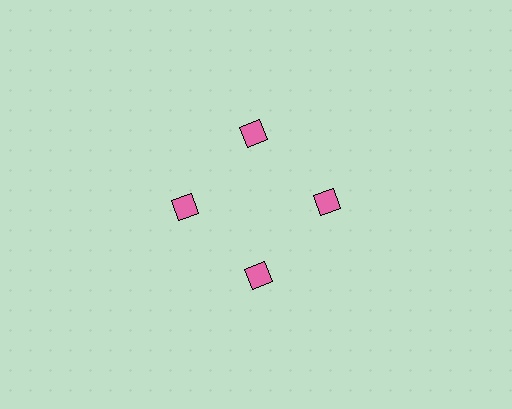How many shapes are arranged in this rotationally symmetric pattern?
There are 4 shapes, arranged in 4 groups of 1.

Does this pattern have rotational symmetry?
Yes, this pattern has 4-fold rotational symmetry. It looks the same after rotating 90 degrees around the center.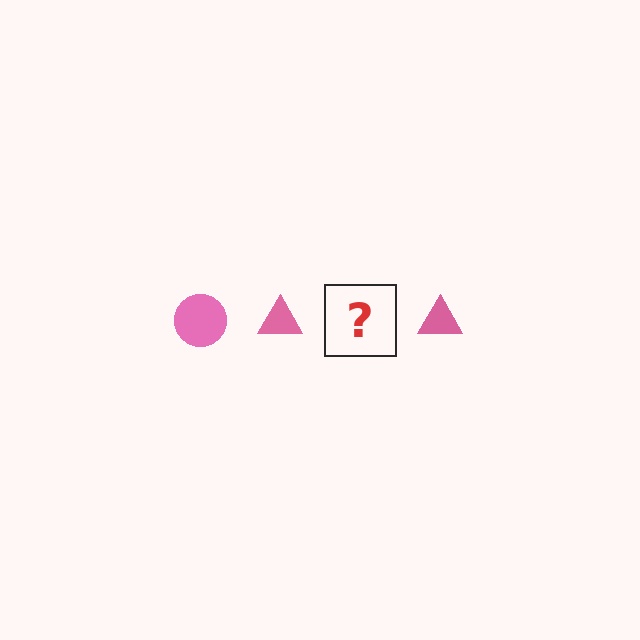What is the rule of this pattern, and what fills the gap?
The rule is that the pattern cycles through circle, triangle shapes in pink. The gap should be filled with a pink circle.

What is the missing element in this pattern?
The missing element is a pink circle.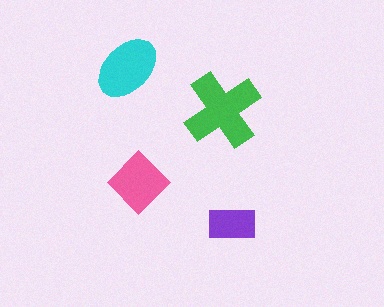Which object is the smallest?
The purple rectangle.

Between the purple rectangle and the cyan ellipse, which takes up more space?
The cyan ellipse.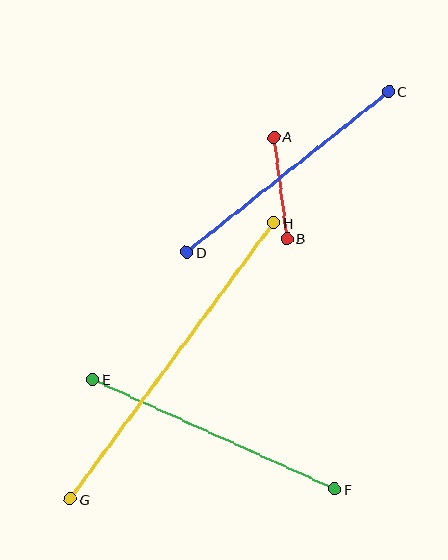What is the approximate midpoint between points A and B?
The midpoint is at approximately (280, 188) pixels.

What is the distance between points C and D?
The distance is approximately 258 pixels.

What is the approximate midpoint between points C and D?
The midpoint is at approximately (288, 172) pixels.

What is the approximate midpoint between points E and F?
The midpoint is at approximately (214, 434) pixels.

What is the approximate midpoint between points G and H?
The midpoint is at approximately (172, 361) pixels.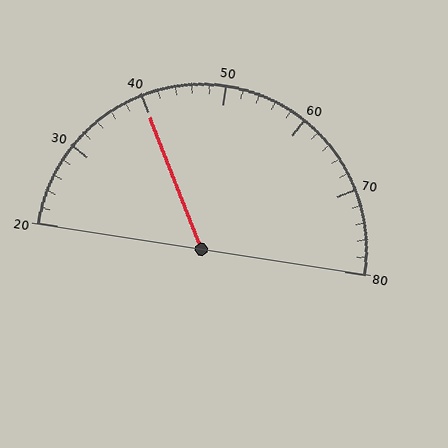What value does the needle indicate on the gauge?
The needle indicates approximately 40.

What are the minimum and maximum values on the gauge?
The gauge ranges from 20 to 80.